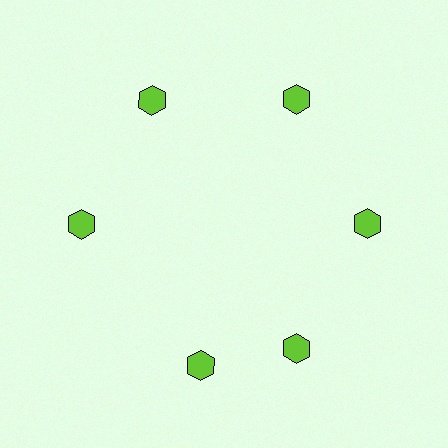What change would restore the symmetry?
The symmetry would be restored by rotating it back into even spacing with its neighbors so that all 6 hexagons sit at equal angles and equal distance from the center.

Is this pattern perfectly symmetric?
No. The 6 lime hexagons are arranged in a ring, but one element near the 7 o'clock position is rotated out of alignment along the ring, breaking the 6-fold rotational symmetry.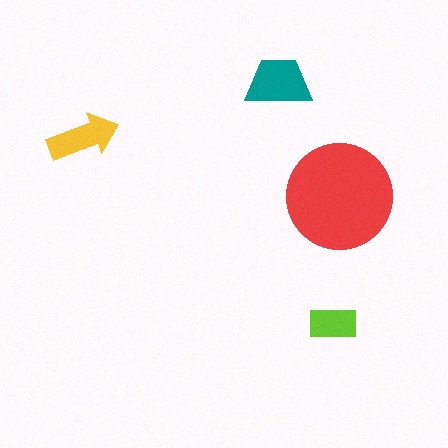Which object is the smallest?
The lime rectangle.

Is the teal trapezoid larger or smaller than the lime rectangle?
Larger.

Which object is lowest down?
The lime rectangle is bottommost.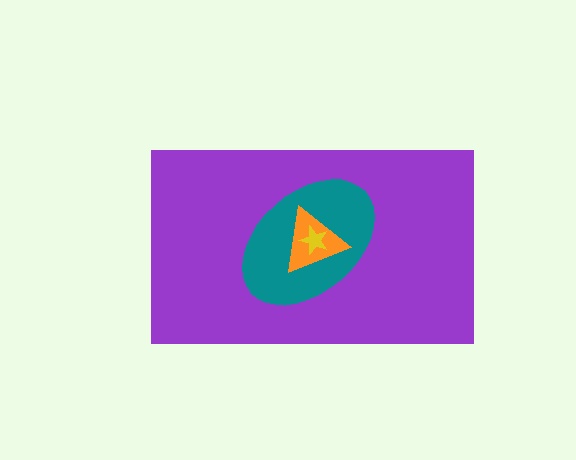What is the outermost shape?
The purple rectangle.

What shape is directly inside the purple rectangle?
The teal ellipse.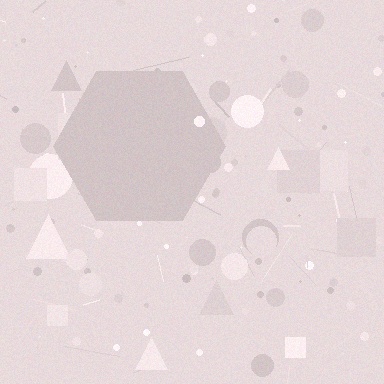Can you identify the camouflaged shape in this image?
The camouflaged shape is a hexagon.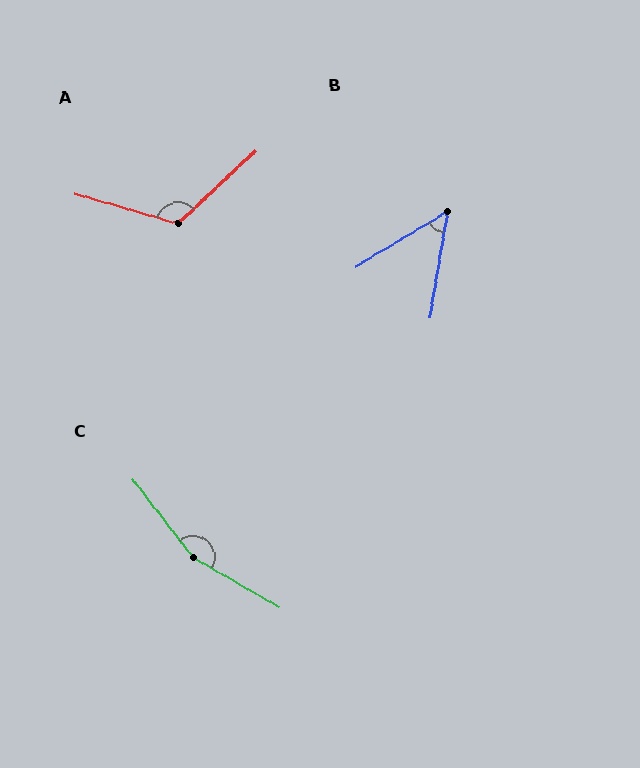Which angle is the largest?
C, at approximately 158 degrees.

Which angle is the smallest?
B, at approximately 50 degrees.